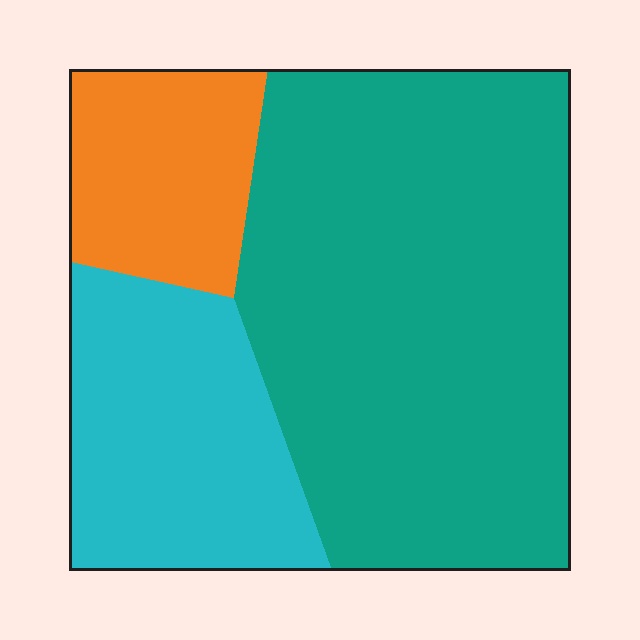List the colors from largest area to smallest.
From largest to smallest: teal, cyan, orange.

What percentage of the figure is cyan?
Cyan covers about 25% of the figure.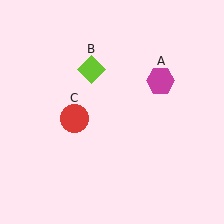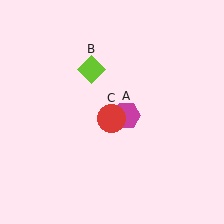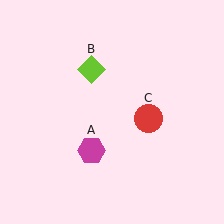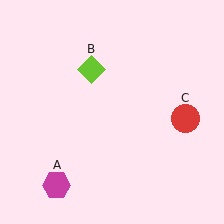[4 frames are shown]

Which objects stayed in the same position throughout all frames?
Lime diamond (object B) remained stationary.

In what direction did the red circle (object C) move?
The red circle (object C) moved right.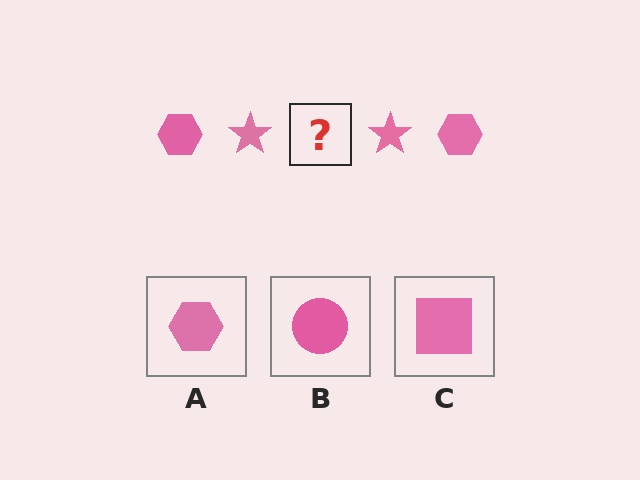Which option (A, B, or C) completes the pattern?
A.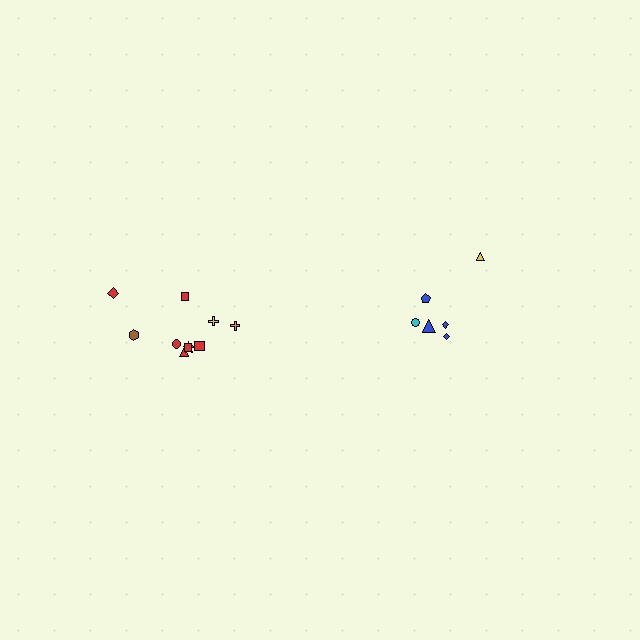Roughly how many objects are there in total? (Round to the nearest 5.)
Roughly 15 objects in total.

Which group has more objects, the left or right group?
The left group.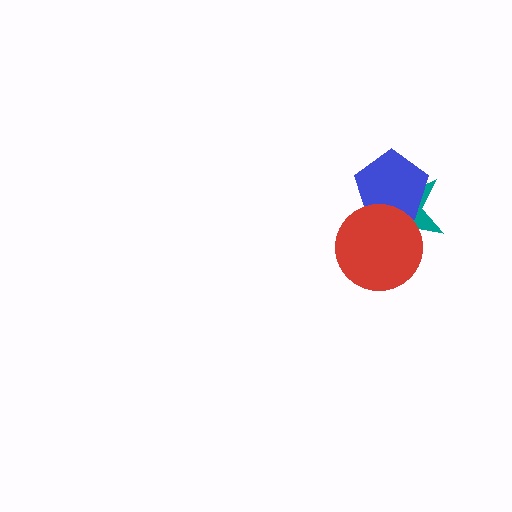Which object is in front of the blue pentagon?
The red circle is in front of the blue pentagon.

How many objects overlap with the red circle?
2 objects overlap with the red circle.